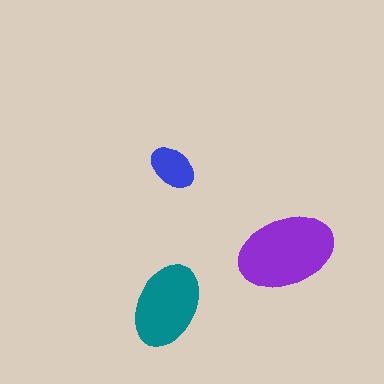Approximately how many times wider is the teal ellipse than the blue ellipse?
About 2 times wider.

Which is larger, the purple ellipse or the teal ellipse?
The purple one.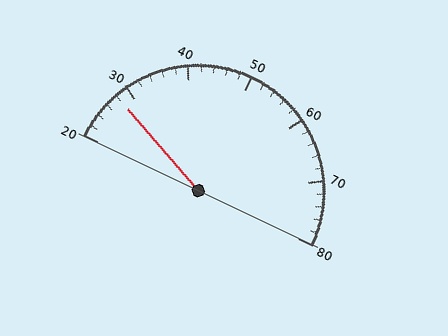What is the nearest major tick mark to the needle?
The nearest major tick mark is 30.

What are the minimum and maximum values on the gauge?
The gauge ranges from 20 to 80.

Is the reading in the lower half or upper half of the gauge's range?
The reading is in the lower half of the range (20 to 80).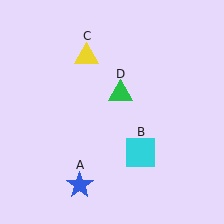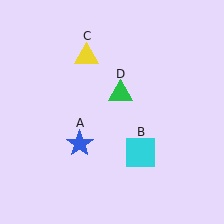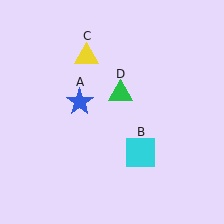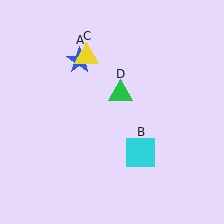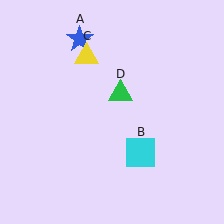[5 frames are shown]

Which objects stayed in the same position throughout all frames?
Cyan square (object B) and yellow triangle (object C) and green triangle (object D) remained stationary.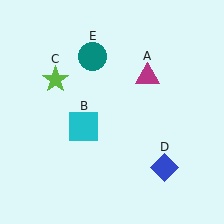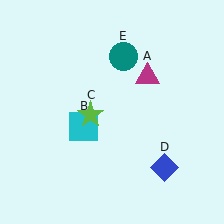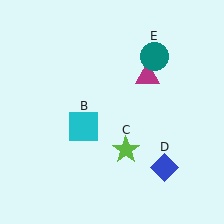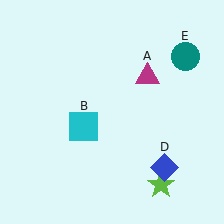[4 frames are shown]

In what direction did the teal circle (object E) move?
The teal circle (object E) moved right.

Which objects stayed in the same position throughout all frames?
Magenta triangle (object A) and cyan square (object B) and blue diamond (object D) remained stationary.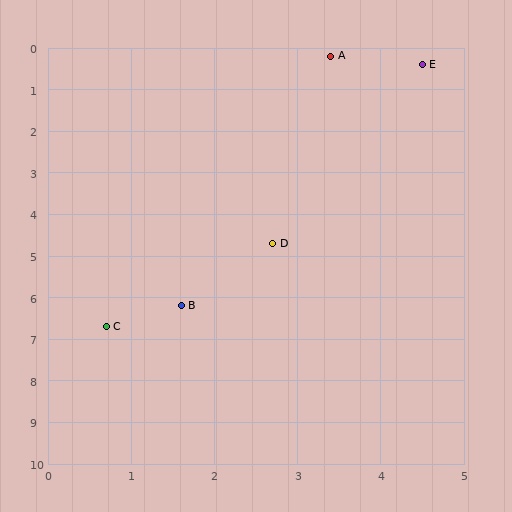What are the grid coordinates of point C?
Point C is at approximately (0.7, 6.7).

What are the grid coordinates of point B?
Point B is at approximately (1.6, 6.2).